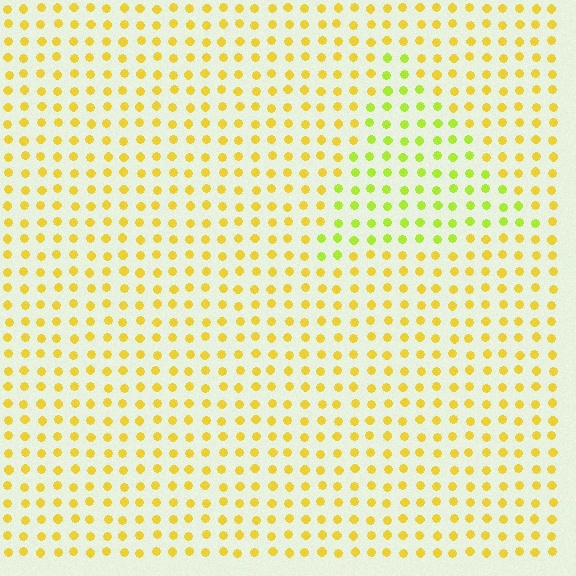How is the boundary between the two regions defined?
The boundary is defined purely by a slight shift in hue (about 31 degrees). Spacing, size, and orientation are identical on both sides.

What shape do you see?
I see a triangle.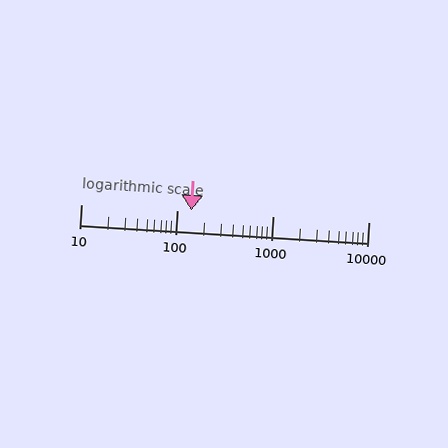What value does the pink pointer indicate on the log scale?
The pointer indicates approximately 140.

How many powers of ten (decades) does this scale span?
The scale spans 3 decades, from 10 to 10000.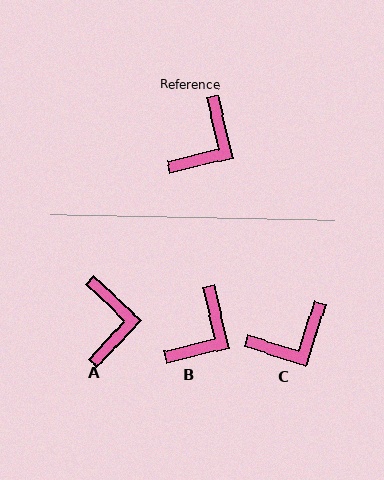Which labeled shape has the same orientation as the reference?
B.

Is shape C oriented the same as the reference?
No, it is off by about 31 degrees.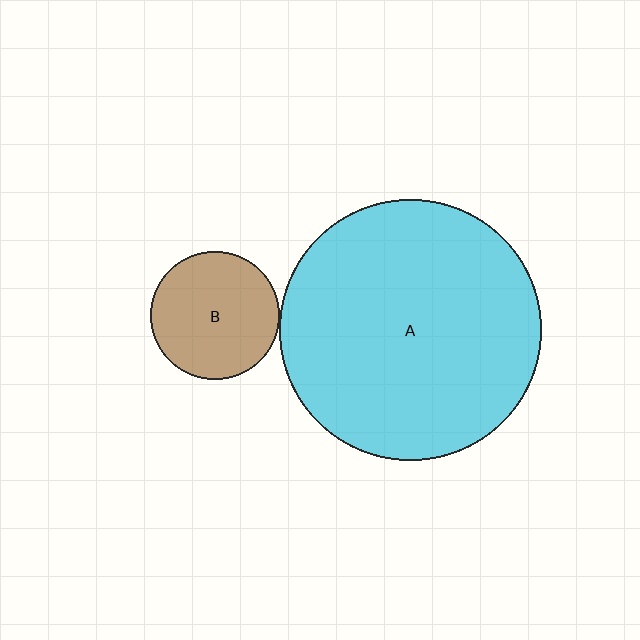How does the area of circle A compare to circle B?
Approximately 4.1 times.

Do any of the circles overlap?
No, none of the circles overlap.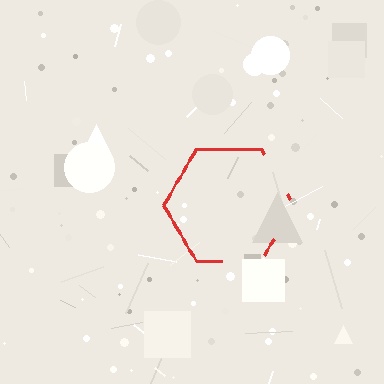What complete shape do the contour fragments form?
The contour fragments form a hexagon.